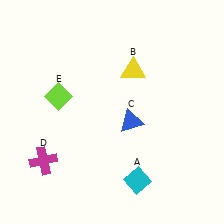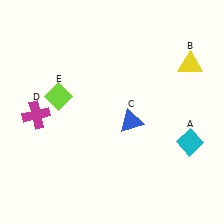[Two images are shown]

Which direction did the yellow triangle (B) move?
The yellow triangle (B) moved right.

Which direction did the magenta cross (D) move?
The magenta cross (D) moved up.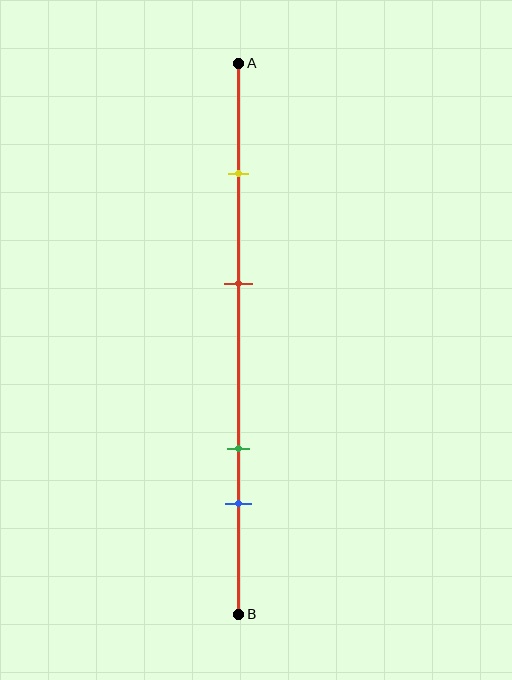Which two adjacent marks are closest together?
The green and blue marks are the closest adjacent pair.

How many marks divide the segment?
There are 4 marks dividing the segment.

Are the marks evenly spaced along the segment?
No, the marks are not evenly spaced.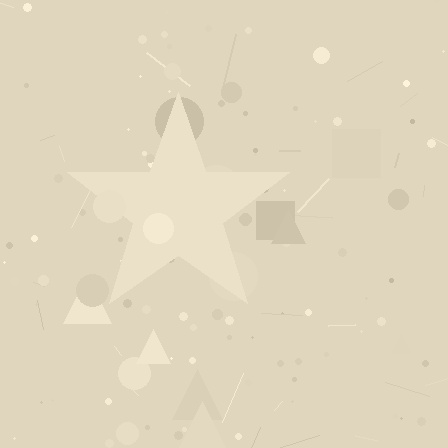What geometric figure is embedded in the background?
A star is embedded in the background.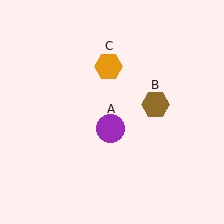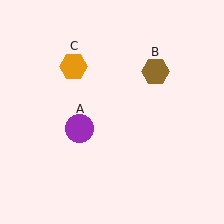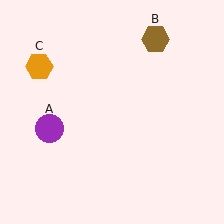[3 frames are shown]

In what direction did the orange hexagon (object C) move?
The orange hexagon (object C) moved left.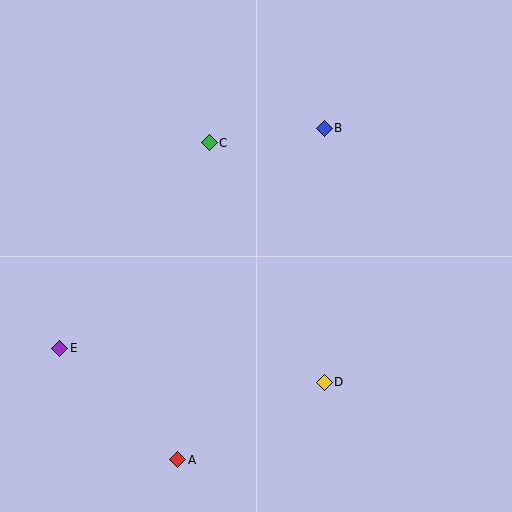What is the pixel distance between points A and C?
The distance between A and C is 319 pixels.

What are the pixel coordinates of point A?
Point A is at (177, 460).